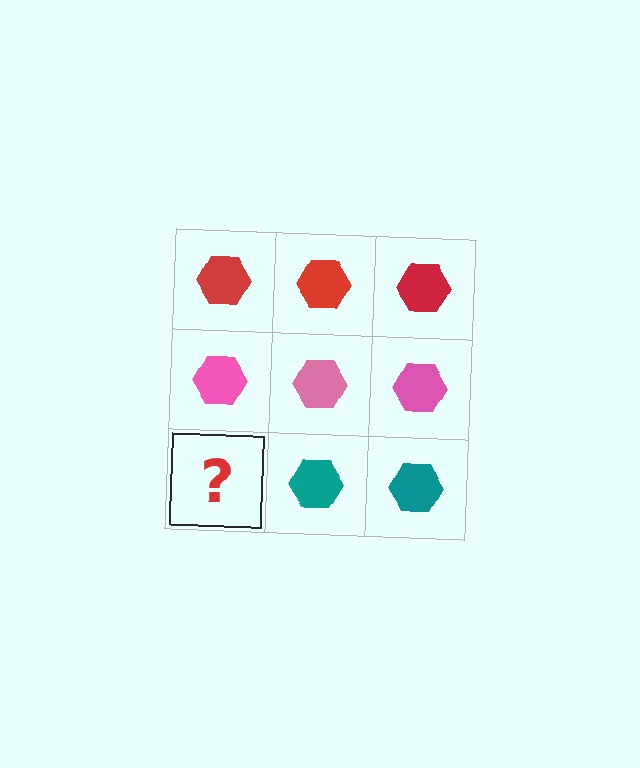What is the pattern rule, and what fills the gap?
The rule is that each row has a consistent color. The gap should be filled with a teal hexagon.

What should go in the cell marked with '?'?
The missing cell should contain a teal hexagon.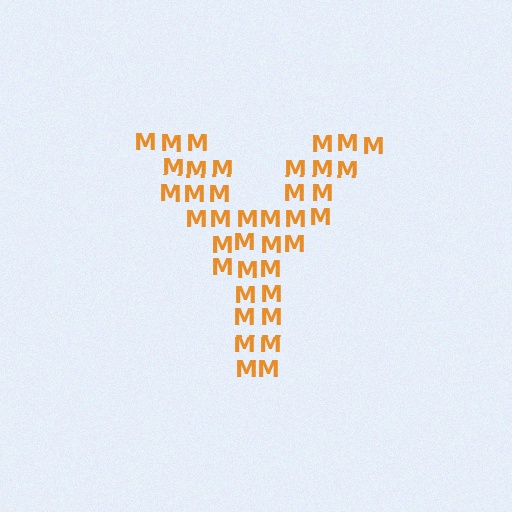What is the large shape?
The large shape is the letter Y.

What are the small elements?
The small elements are letter M's.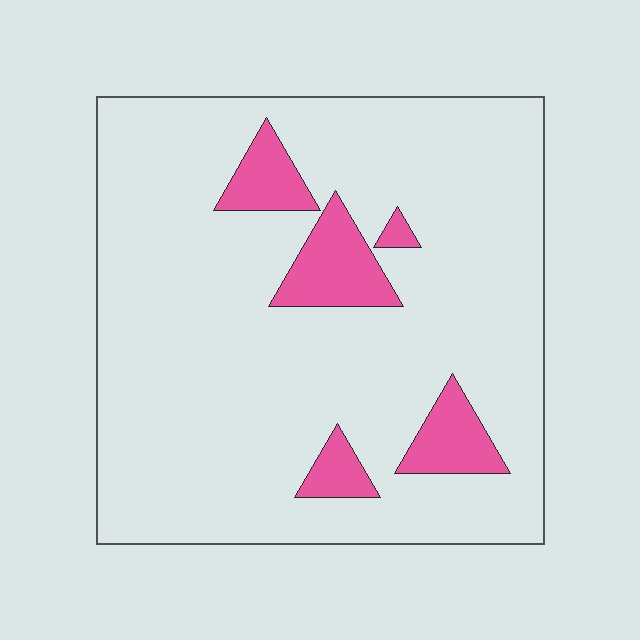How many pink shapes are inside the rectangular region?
5.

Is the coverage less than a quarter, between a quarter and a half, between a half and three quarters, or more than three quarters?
Less than a quarter.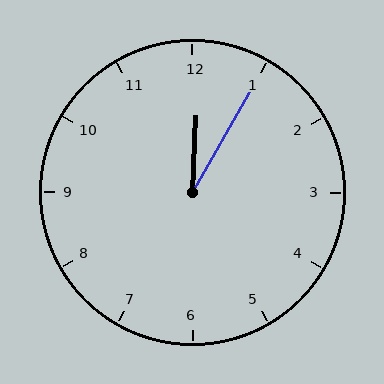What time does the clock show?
12:05.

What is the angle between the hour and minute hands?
Approximately 28 degrees.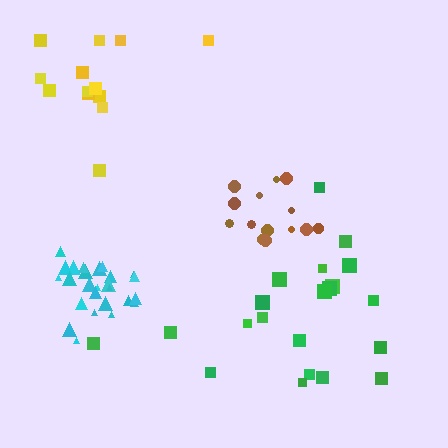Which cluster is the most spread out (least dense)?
Yellow.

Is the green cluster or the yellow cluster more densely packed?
Green.